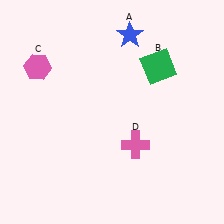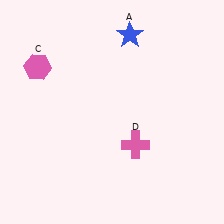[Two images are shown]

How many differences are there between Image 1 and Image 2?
There is 1 difference between the two images.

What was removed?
The green square (B) was removed in Image 2.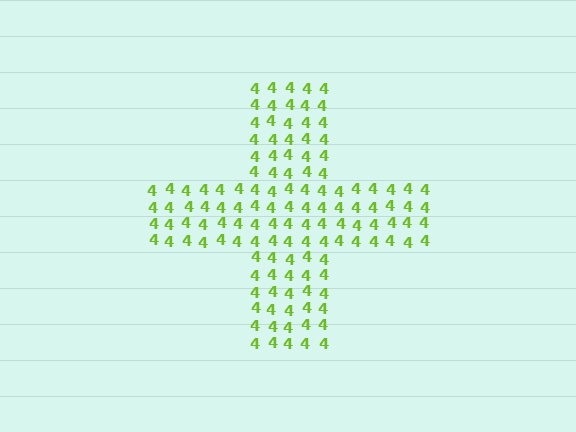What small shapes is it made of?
It is made of small digit 4's.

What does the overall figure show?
The overall figure shows a cross.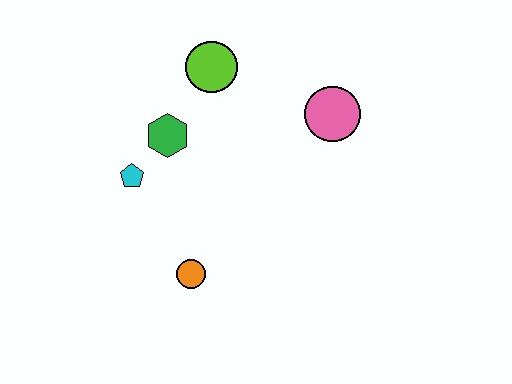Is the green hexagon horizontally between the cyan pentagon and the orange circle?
Yes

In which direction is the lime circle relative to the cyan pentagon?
The lime circle is above the cyan pentagon.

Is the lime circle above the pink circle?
Yes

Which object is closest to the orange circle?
The cyan pentagon is closest to the orange circle.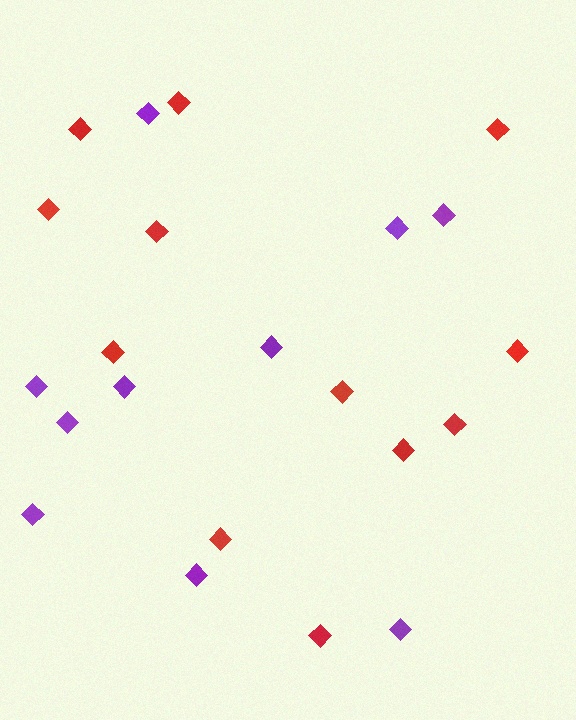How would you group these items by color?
There are 2 groups: one group of red diamonds (12) and one group of purple diamonds (10).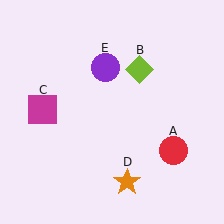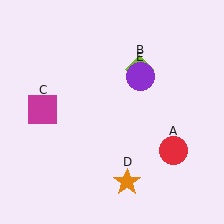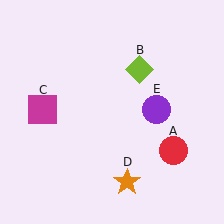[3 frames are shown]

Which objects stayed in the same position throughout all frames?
Red circle (object A) and lime diamond (object B) and magenta square (object C) and orange star (object D) remained stationary.